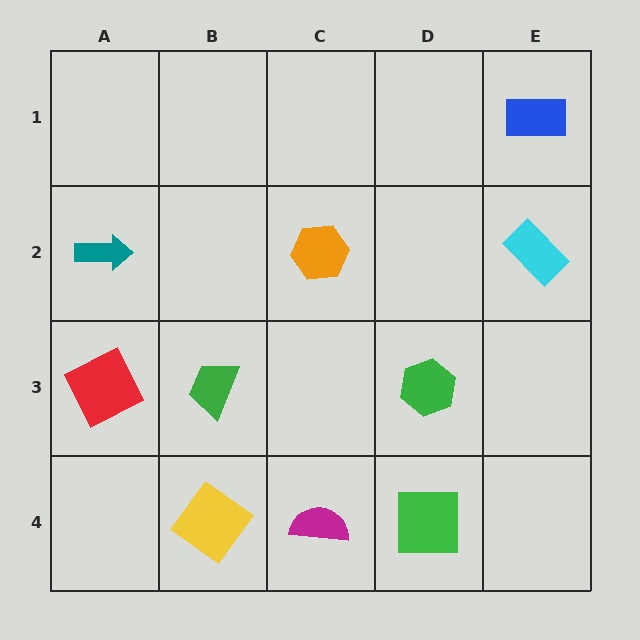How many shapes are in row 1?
1 shape.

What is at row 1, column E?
A blue rectangle.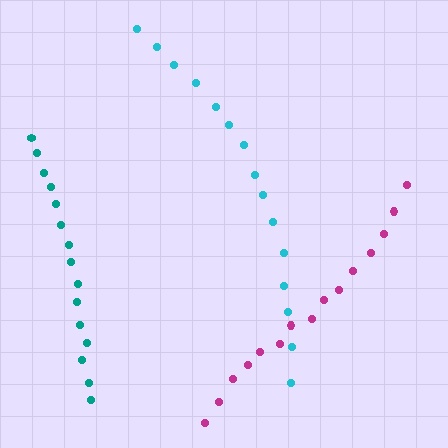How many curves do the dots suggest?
There are 3 distinct paths.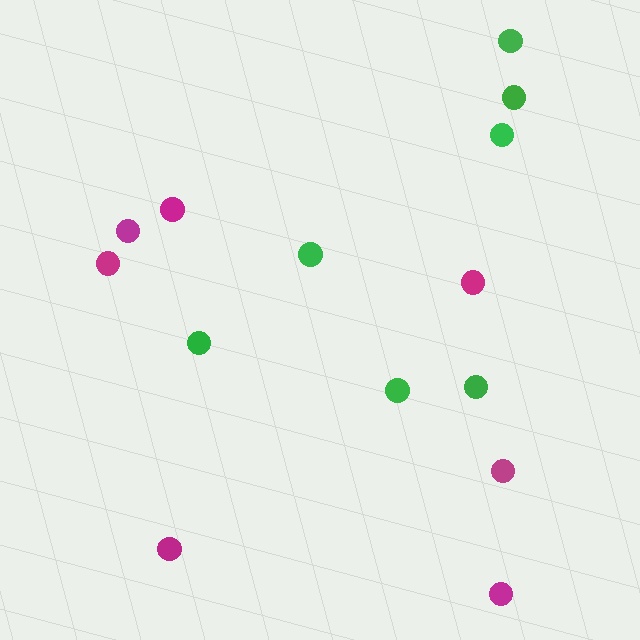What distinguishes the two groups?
There are 2 groups: one group of green circles (7) and one group of magenta circles (7).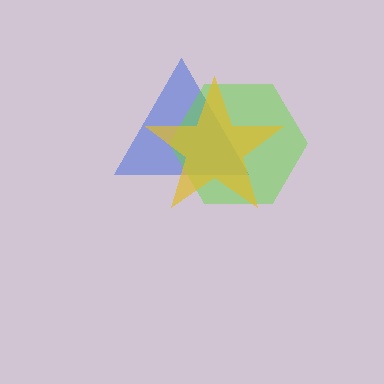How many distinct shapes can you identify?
There are 3 distinct shapes: a blue triangle, a lime hexagon, a yellow star.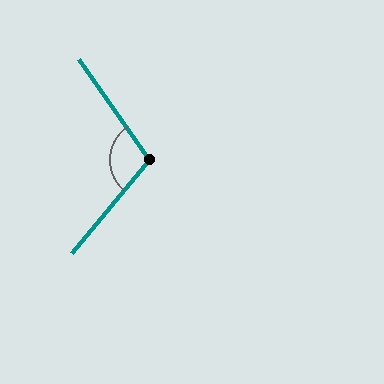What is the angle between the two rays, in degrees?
Approximately 105 degrees.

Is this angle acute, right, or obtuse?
It is obtuse.